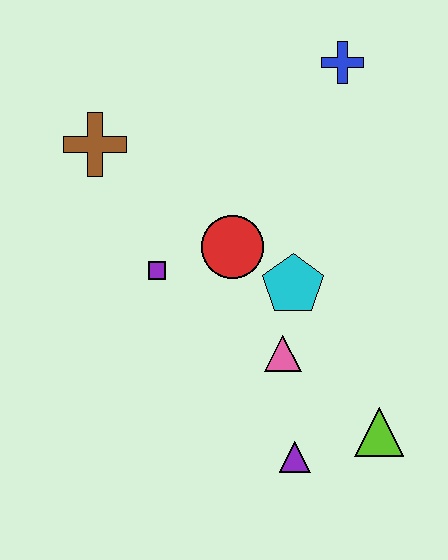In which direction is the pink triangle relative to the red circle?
The pink triangle is below the red circle.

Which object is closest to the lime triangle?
The purple triangle is closest to the lime triangle.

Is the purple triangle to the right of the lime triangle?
No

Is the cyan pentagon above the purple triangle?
Yes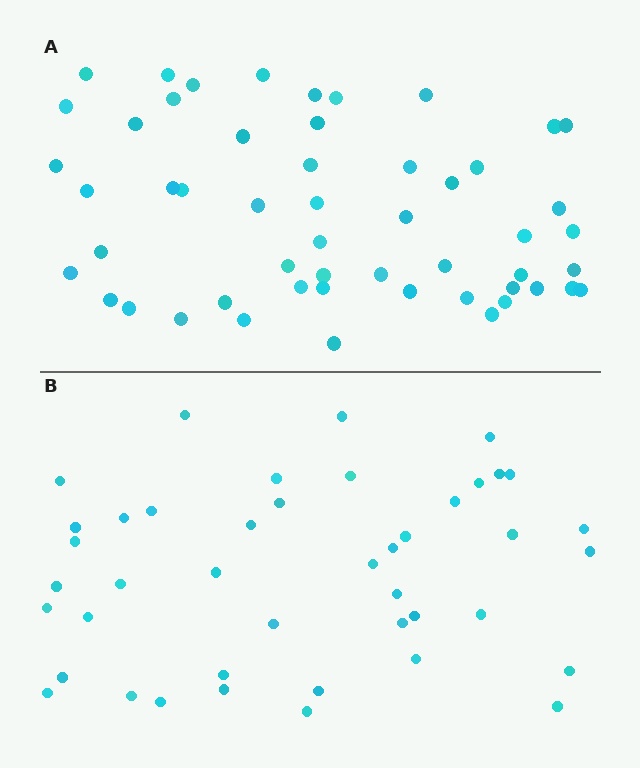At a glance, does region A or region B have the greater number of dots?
Region A (the top region) has more dots.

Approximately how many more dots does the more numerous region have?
Region A has roughly 10 or so more dots than region B.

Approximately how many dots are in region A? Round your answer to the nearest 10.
About 50 dots. (The exact count is 53, which rounds to 50.)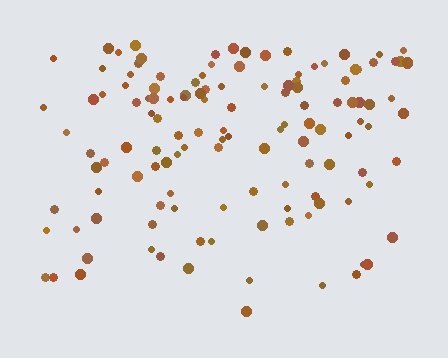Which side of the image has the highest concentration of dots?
The top.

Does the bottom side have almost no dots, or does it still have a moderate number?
Still a moderate number, just noticeably fewer than the top.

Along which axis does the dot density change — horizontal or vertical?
Vertical.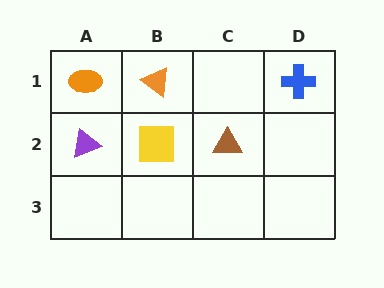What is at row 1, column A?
An orange ellipse.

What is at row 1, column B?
An orange triangle.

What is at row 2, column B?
A yellow square.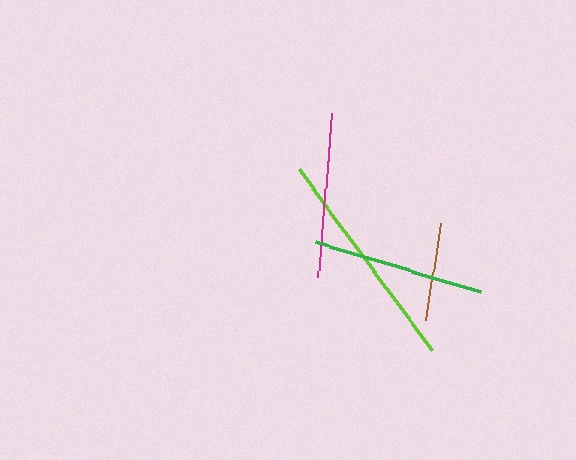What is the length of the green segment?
The green segment is approximately 172 pixels long.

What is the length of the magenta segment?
The magenta segment is approximately 165 pixels long.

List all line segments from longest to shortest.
From longest to shortest: lime, green, magenta, brown.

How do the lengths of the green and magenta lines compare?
The green and magenta lines are approximately the same length.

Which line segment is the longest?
The lime line is the longest at approximately 225 pixels.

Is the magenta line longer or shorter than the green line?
The green line is longer than the magenta line.